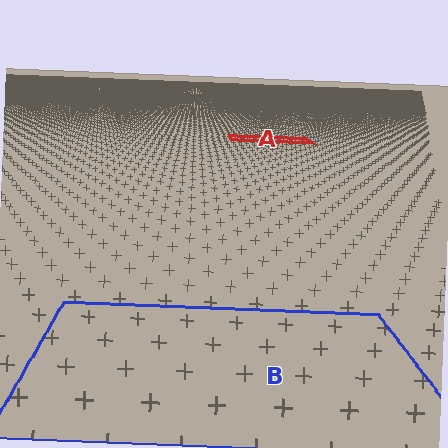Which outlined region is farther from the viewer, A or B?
Region A is farther from the viewer — the texture elements inside it appear smaller and more densely packed.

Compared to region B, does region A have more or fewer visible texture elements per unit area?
Region A has more texture elements per unit area — they are packed more densely because it is farther away.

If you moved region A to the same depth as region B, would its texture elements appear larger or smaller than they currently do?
They would appear larger. At a closer depth, the same texture elements are projected at a bigger on-screen size.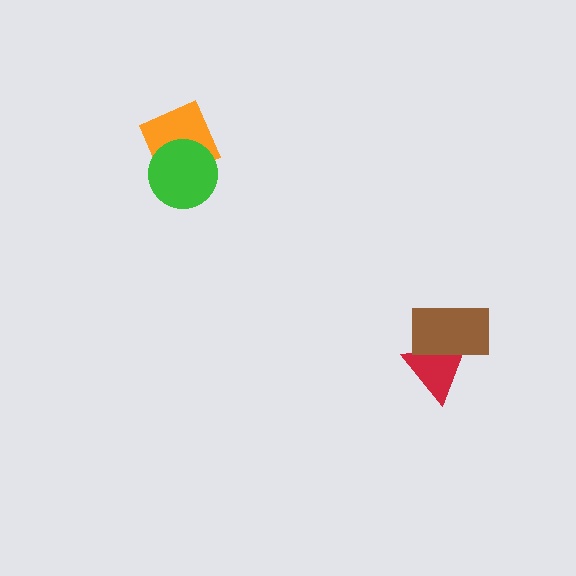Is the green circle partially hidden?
No, no other shape covers it.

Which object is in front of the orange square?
The green circle is in front of the orange square.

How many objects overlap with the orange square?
1 object overlaps with the orange square.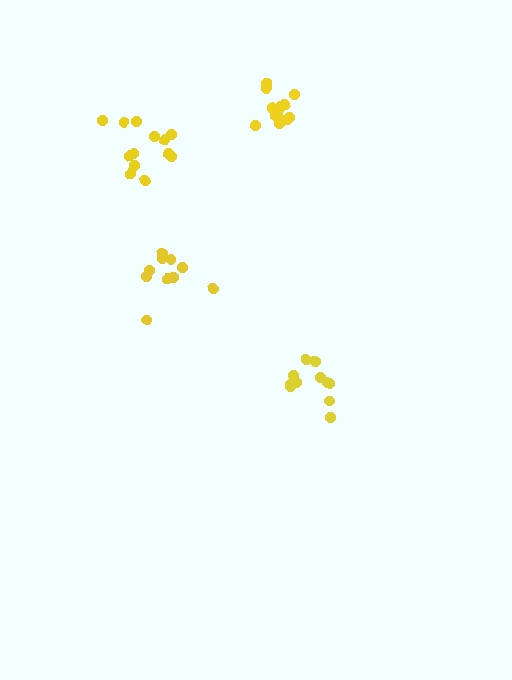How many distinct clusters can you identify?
There are 4 distinct clusters.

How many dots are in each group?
Group 1: 13 dots, Group 2: 12 dots, Group 3: 10 dots, Group 4: 14 dots (49 total).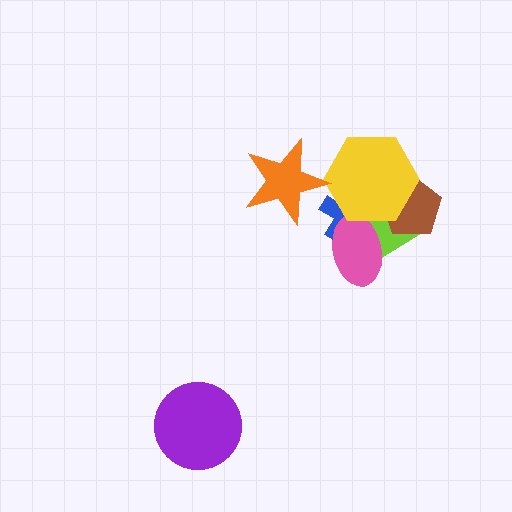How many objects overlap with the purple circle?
0 objects overlap with the purple circle.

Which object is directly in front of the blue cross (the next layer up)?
The lime pentagon is directly in front of the blue cross.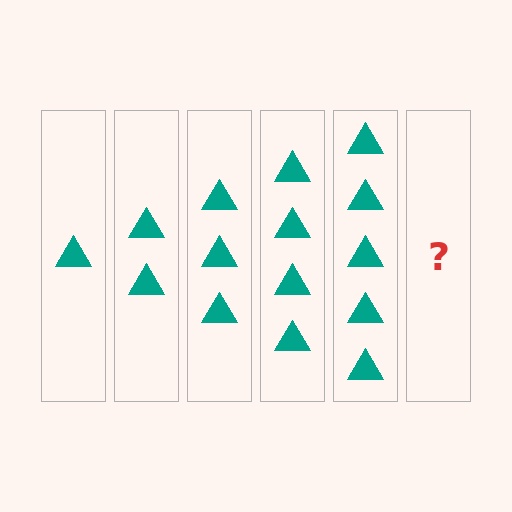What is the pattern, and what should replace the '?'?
The pattern is that each step adds one more triangle. The '?' should be 6 triangles.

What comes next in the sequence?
The next element should be 6 triangles.